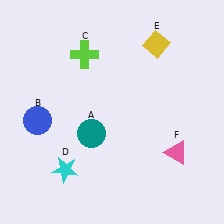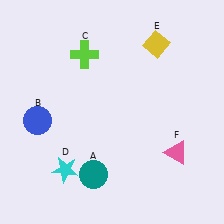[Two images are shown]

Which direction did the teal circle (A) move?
The teal circle (A) moved down.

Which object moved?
The teal circle (A) moved down.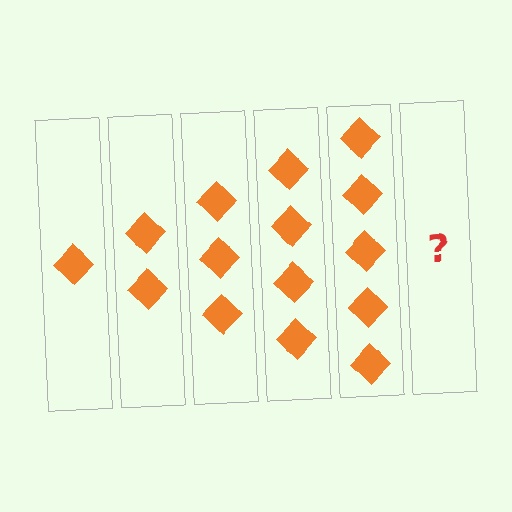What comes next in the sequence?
The next element should be 6 diamonds.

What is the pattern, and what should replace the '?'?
The pattern is that each step adds one more diamond. The '?' should be 6 diamonds.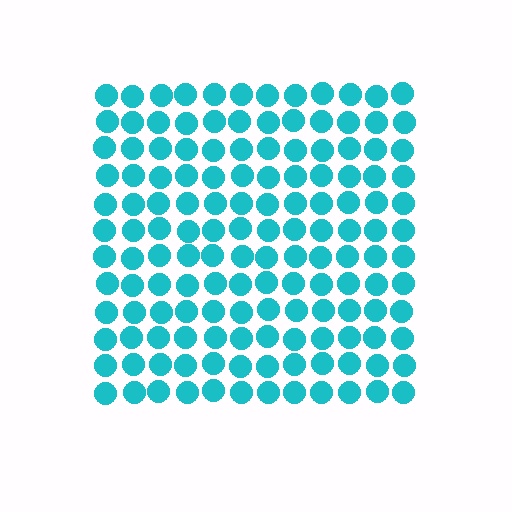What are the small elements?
The small elements are circles.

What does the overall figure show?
The overall figure shows a square.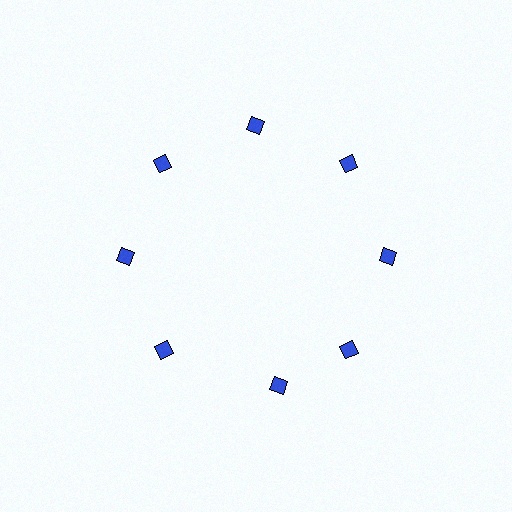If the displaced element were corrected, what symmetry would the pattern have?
It would have 8-fold rotational symmetry — the pattern would map onto itself every 45 degrees.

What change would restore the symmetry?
The symmetry would be restored by rotating it back into even spacing with its neighbors so that all 8 diamonds sit at equal angles and equal distance from the center.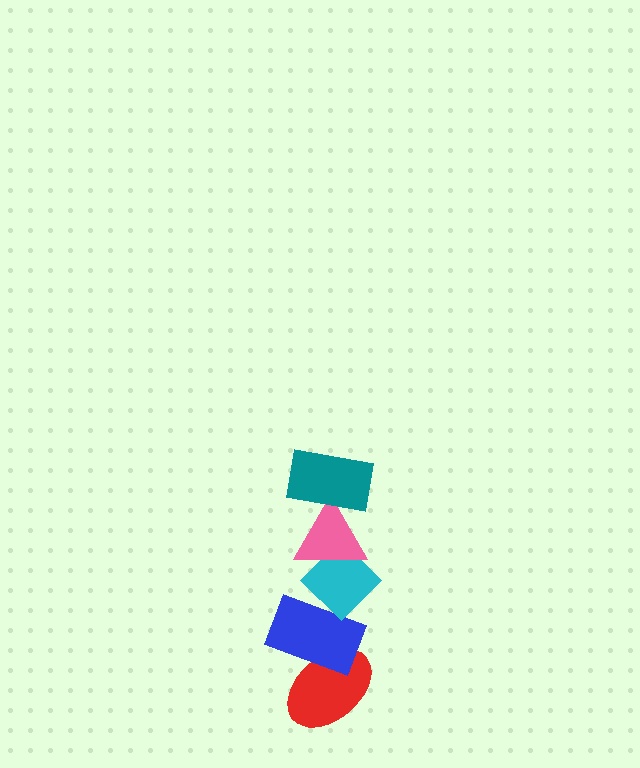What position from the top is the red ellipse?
The red ellipse is 5th from the top.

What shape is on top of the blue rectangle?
The cyan diamond is on top of the blue rectangle.